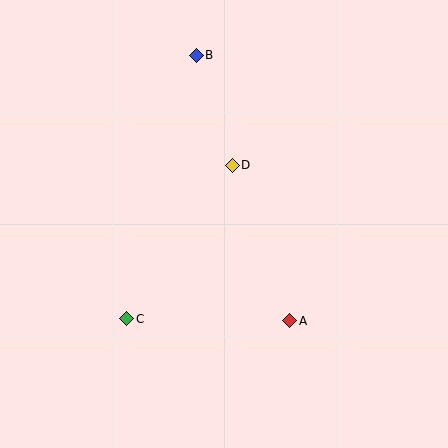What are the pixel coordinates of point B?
Point B is at (196, 55).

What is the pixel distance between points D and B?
The distance between D and B is 116 pixels.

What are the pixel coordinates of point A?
Point A is at (290, 321).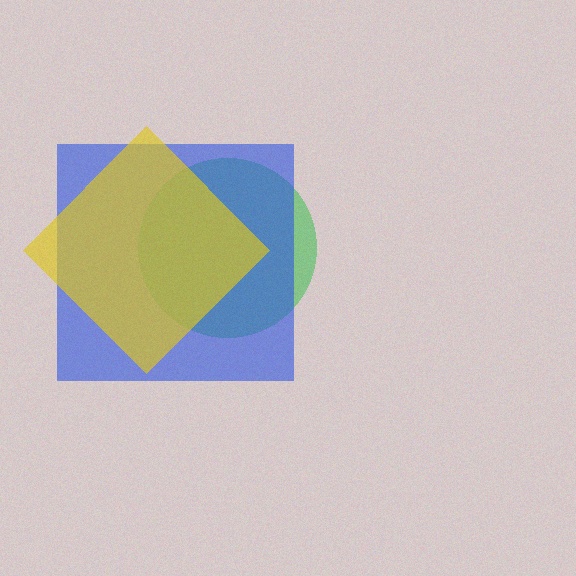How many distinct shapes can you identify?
There are 3 distinct shapes: a green circle, a blue square, a yellow diamond.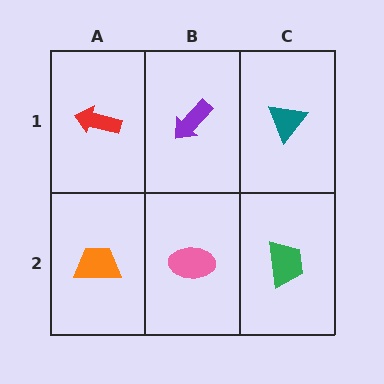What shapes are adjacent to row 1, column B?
A pink ellipse (row 2, column B), a red arrow (row 1, column A), a teal triangle (row 1, column C).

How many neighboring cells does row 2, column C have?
2.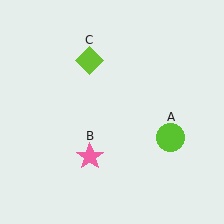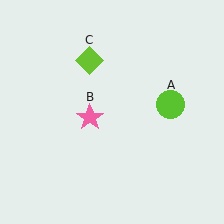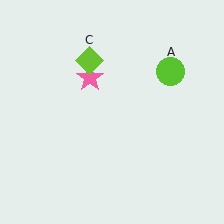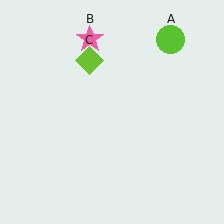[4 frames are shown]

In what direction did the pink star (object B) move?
The pink star (object B) moved up.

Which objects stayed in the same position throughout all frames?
Lime diamond (object C) remained stationary.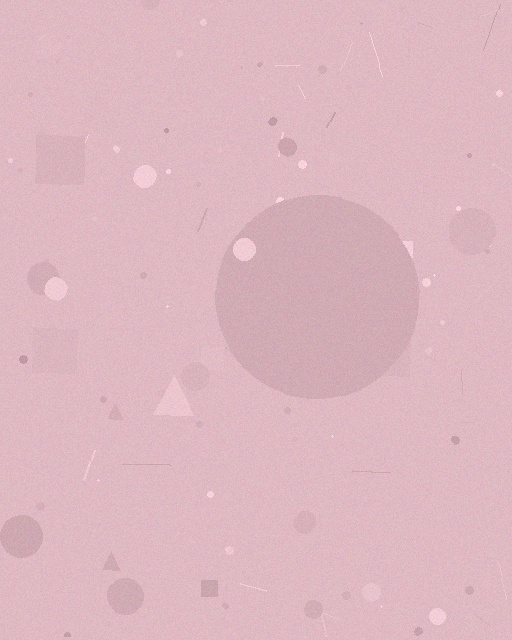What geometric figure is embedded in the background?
A circle is embedded in the background.